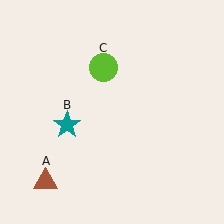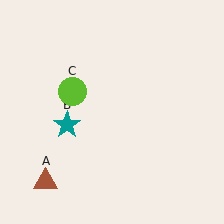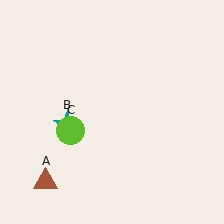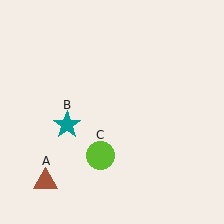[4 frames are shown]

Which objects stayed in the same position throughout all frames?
Brown triangle (object A) and teal star (object B) remained stationary.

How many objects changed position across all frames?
1 object changed position: lime circle (object C).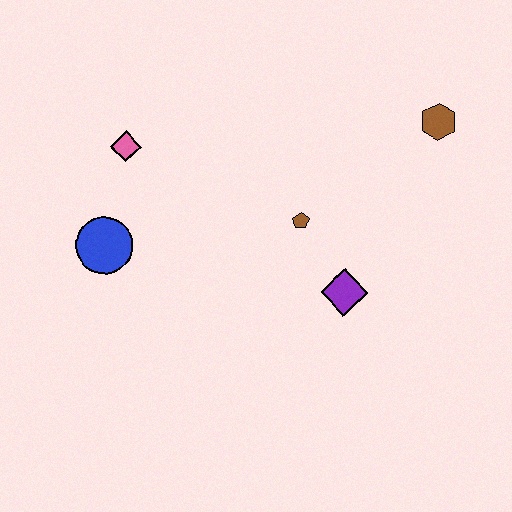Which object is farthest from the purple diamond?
The pink diamond is farthest from the purple diamond.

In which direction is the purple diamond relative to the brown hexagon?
The purple diamond is below the brown hexagon.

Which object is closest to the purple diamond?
The brown pentagon is closest to the purple diamond.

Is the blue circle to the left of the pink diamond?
Yes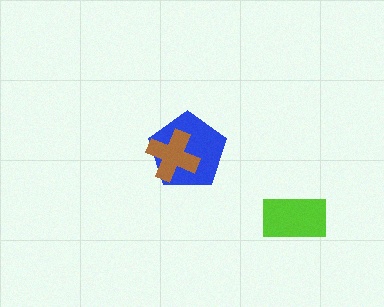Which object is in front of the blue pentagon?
The brown cross is in front of the blue pentagon.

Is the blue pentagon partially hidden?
Yes, it is partially covered by another shape.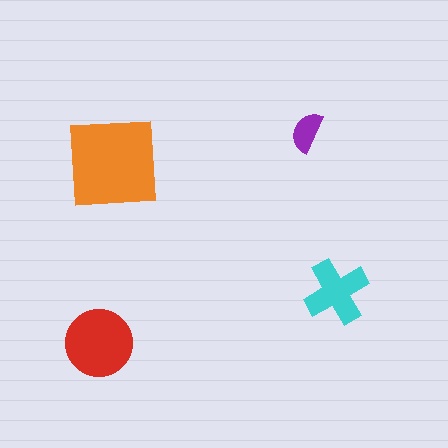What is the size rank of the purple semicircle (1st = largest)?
4th.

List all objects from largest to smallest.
The orange square, the red circle, the cyan cross, the purple semicircle.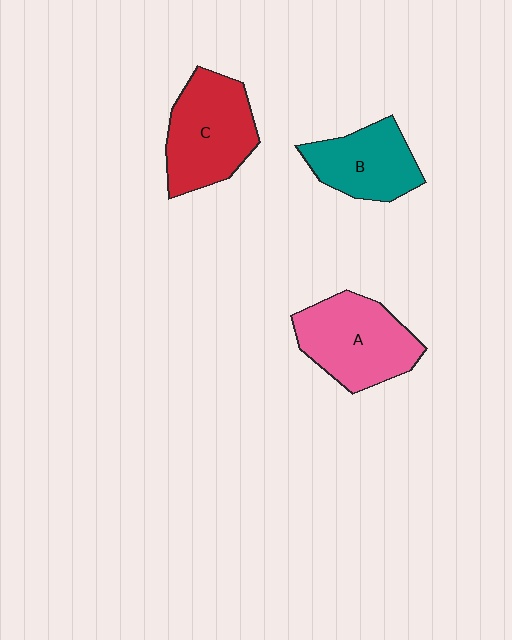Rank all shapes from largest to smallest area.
From largest to smallest: A (pink), C (red), B (teal).